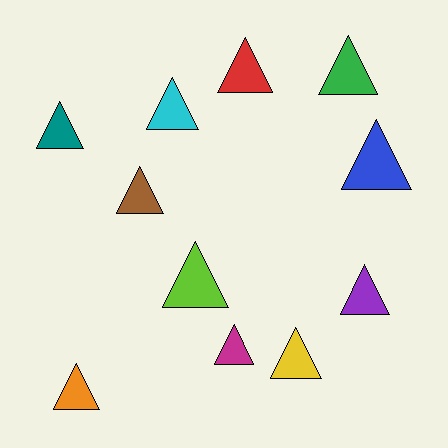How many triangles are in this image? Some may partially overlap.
There are 11 triangles.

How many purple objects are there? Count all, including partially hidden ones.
There is 1 purple object.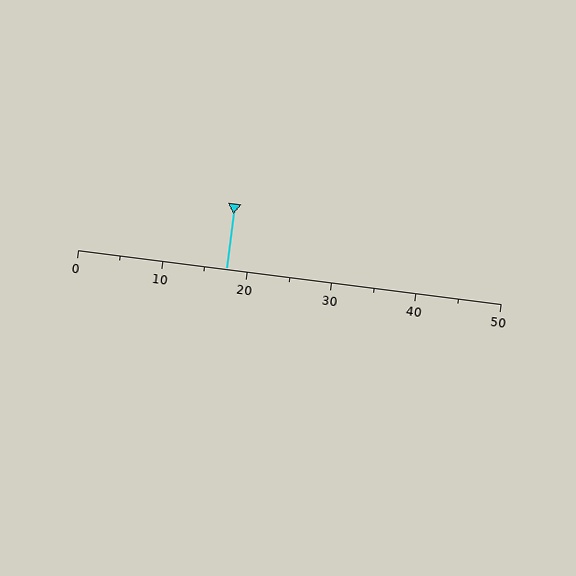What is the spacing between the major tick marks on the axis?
The major ticks are spaced 10 apart.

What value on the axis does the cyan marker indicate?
The marker indicates approximately 17.5.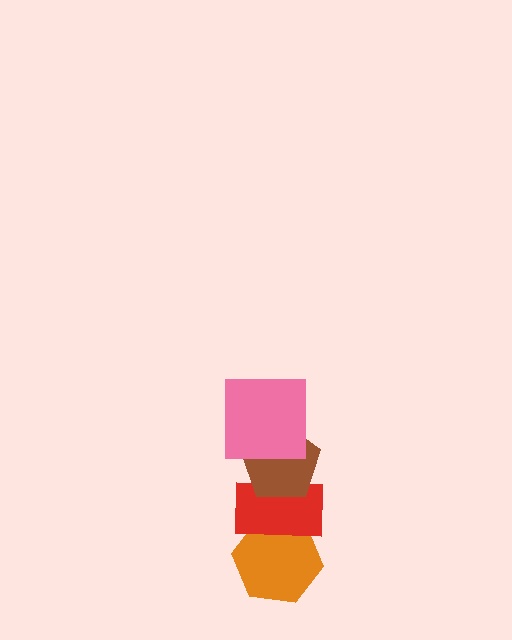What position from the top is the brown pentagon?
The brown pentagon is 2nd from the top.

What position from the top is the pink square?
The pink square is 1st from the top.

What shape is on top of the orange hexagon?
The red rectangle is on top of the orange hexagon.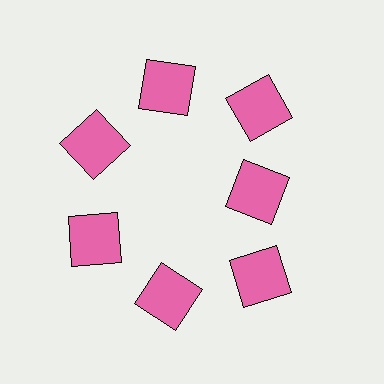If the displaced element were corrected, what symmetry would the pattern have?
It would have 7-fold rotational symmetry — the pattern would map onto itself every 51 degrees.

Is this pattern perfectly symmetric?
No. The 7 pink squares are arranged in a ring, but one element near the 3 o'clock position is pulled inward toward the center, breaking the 7-fold rotational symmetry.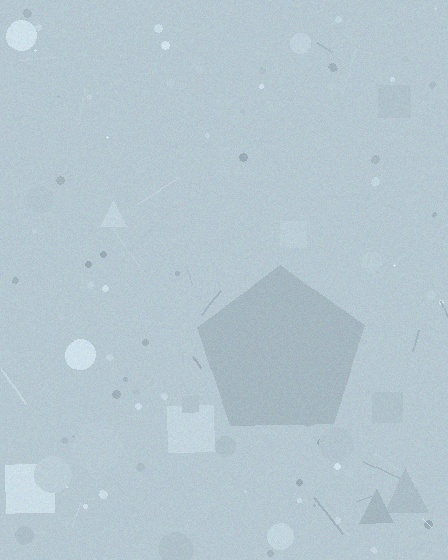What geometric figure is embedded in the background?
A pentagon is embedded in the background.